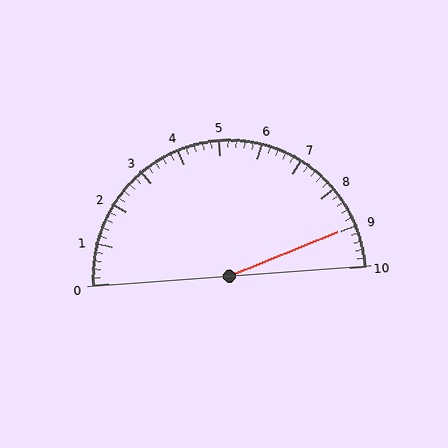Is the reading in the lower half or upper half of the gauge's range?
The reading is in the upper half of the range (0 to 10).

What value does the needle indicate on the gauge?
The needle indicates approximately 9.0.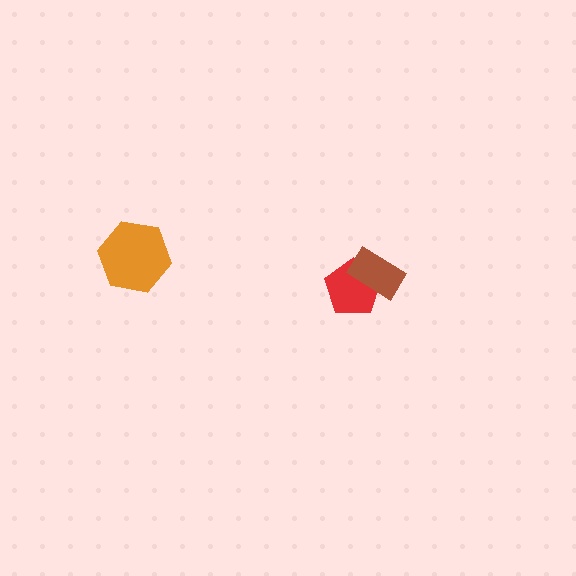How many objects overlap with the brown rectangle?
1 object overlaps with the brown rectangle.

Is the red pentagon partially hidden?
Yes, it is partially covered by another shape.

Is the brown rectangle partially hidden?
No, no other shape covers it.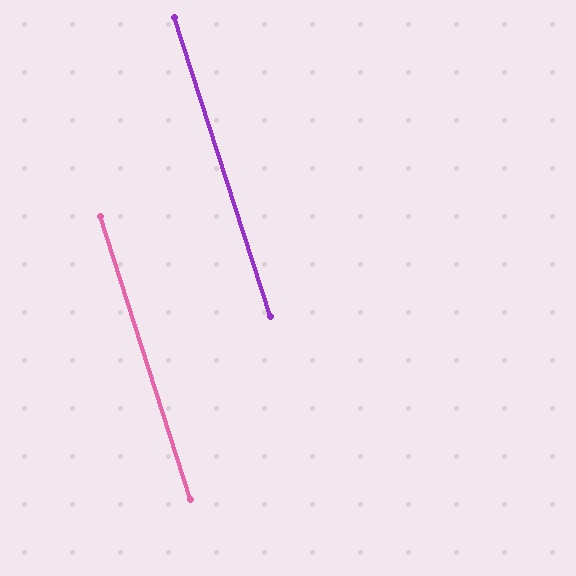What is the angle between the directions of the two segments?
Approximately 0 degrees.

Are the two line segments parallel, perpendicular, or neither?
Parallel — their directions differ by only 0.2°.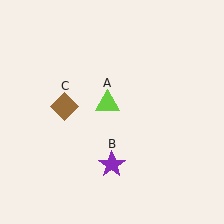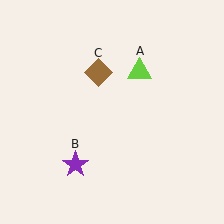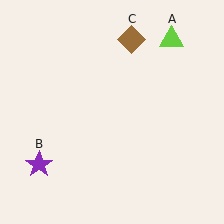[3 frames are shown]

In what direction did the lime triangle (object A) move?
The lime triangle (object A) moved up and to the right.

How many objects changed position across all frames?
3 objects changed position: lime triangle (object A), purple star (object B), brown diamond (object C).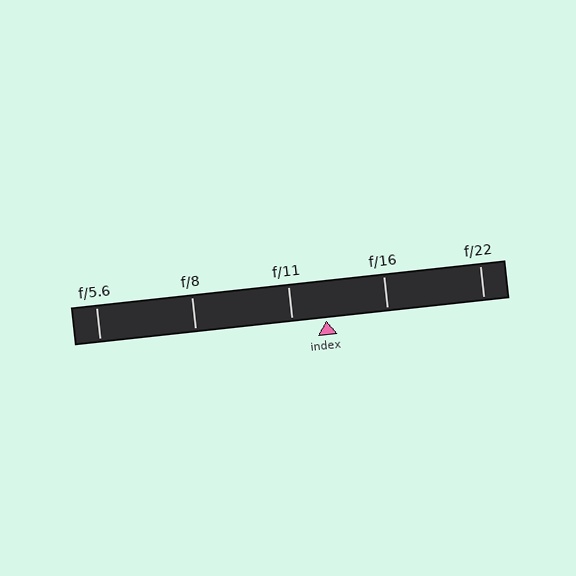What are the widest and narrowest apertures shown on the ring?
The widest aperture shown is f/5.6 and the narrowest is f/22.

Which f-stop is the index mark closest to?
The index mark is closest to f/11.